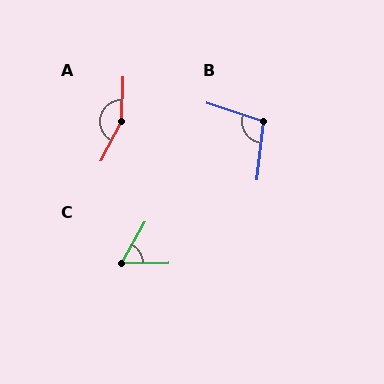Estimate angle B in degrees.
Approximately 102 degrees.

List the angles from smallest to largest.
C (60°), B (102°), A (154°).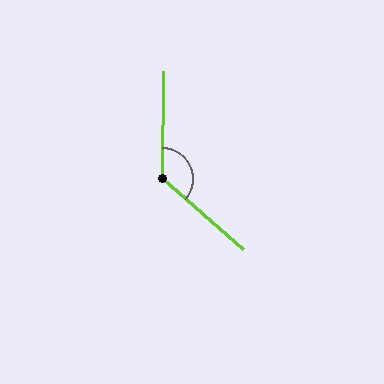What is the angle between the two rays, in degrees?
Approximately 130 degrees.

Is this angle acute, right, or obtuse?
It is obtuse.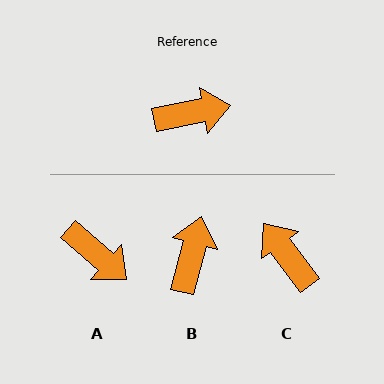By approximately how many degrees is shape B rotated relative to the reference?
Approximately 65 degrees counter-clockwise.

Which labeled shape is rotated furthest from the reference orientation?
C, about 116 degrees away.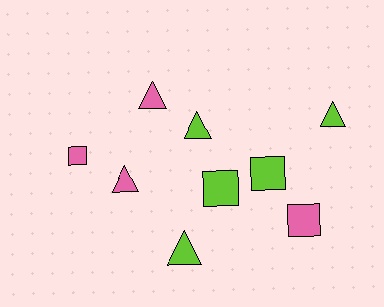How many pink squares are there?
There are 2 pink squares.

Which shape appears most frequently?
Triangle, with 5 objects.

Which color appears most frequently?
Lime, with 5 objects.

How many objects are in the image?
There are 9 objects.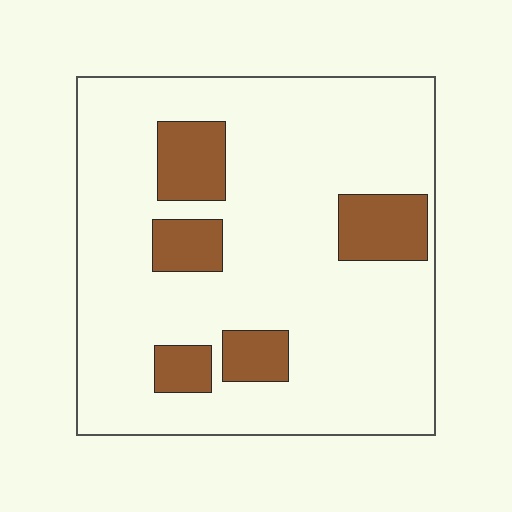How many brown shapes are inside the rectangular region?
5.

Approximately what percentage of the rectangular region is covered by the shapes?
Approximately 15%.